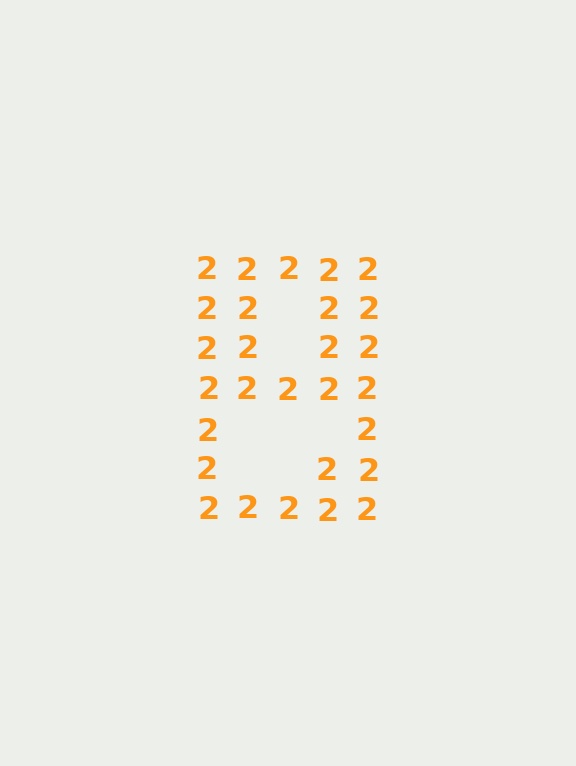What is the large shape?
The large shape is the digit 8.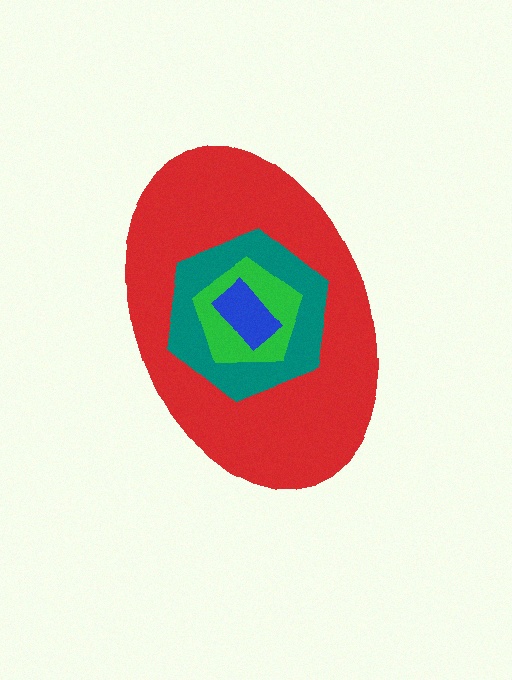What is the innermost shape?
The blue rectangle.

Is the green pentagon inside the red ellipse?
Yes.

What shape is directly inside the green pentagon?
The blue rectangle.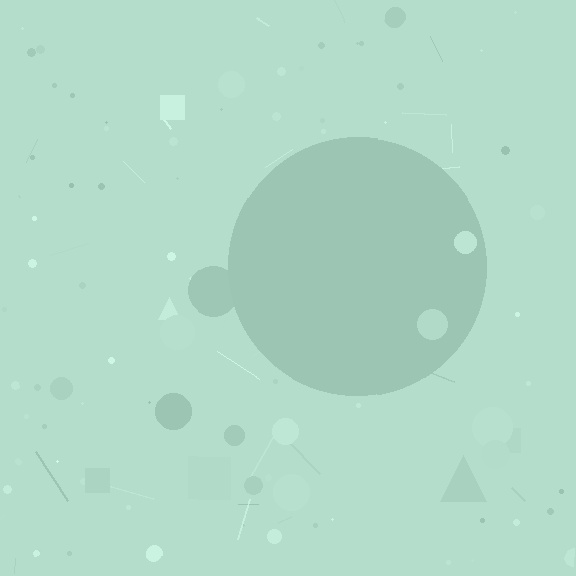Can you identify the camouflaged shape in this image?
The camouflaged shape is a circle.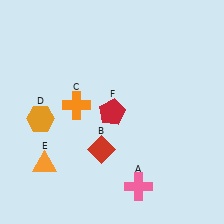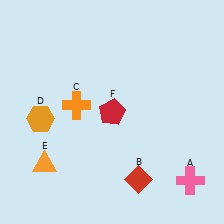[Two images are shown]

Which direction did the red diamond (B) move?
The red diamond (B) moved right.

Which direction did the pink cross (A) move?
The pink cross (A) moved right.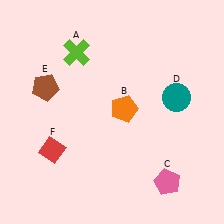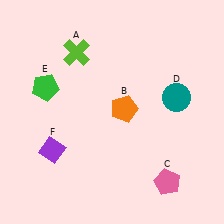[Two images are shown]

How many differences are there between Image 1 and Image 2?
There are 2 differences between the two images.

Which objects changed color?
E changed from brown to green. F changed from red to purple.